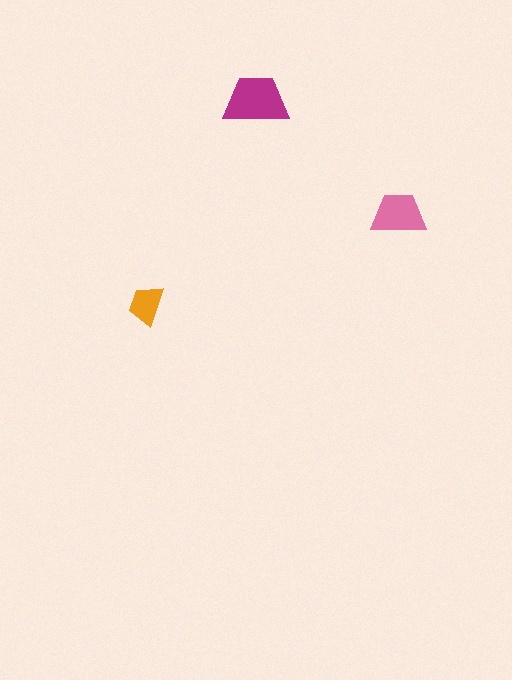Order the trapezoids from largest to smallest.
the magenta one, the pink one, the orange one.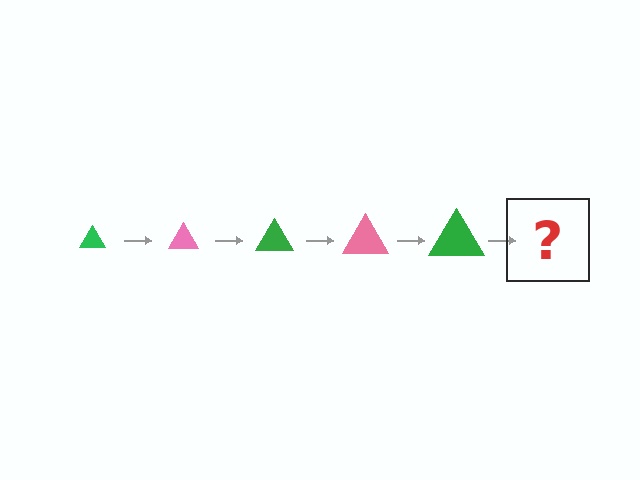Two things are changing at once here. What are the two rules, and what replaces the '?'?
The two rules are that the triangle grows larger each step and the color cycles through green and pink. The '?' should be a pink triangle, larger than the previous one.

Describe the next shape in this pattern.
It should be a pink triangle, larger than the previous one.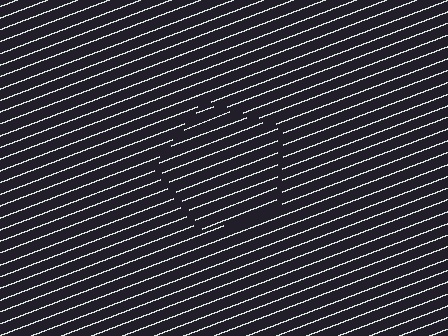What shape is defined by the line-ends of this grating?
An illusory pentagon. The interior of the shape contains the same grating, shifted by half a period — the contour is defined by the phase discontinuity where line-ends from the inner and outer gratings abut.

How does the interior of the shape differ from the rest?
The interior of the shape contains the same grating, shifted by half a period — the contour is defined by the phase discontinuity where line-ends from the inner and outer gratings abut.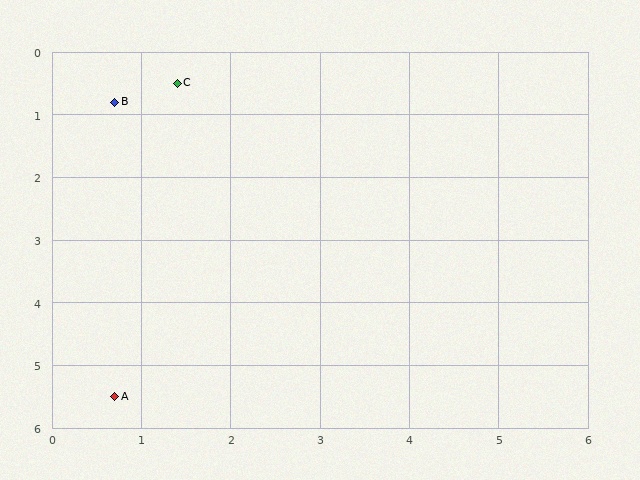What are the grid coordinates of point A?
Point A is at approximately (0.7, 5.5).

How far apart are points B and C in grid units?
Points B and C are about 0.8 grid units apart.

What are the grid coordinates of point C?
Point C is at approximately (1.4, 0.5).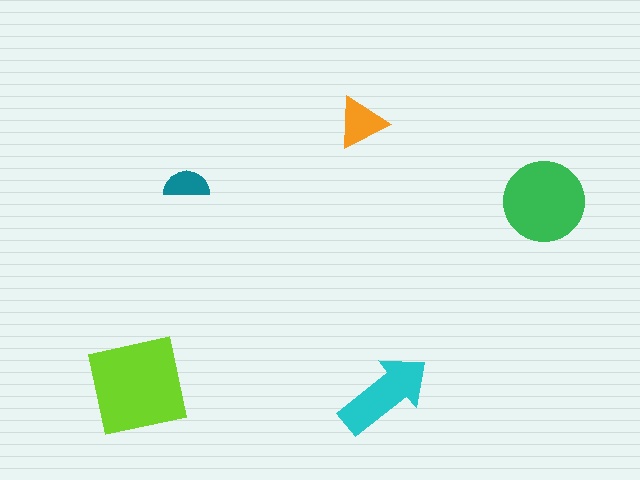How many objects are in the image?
There are 5 objects in the image.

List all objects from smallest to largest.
The teal semicircle, the orange triangle, the cyan arrow, the green circle, the lime square.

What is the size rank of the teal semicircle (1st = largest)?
5th.